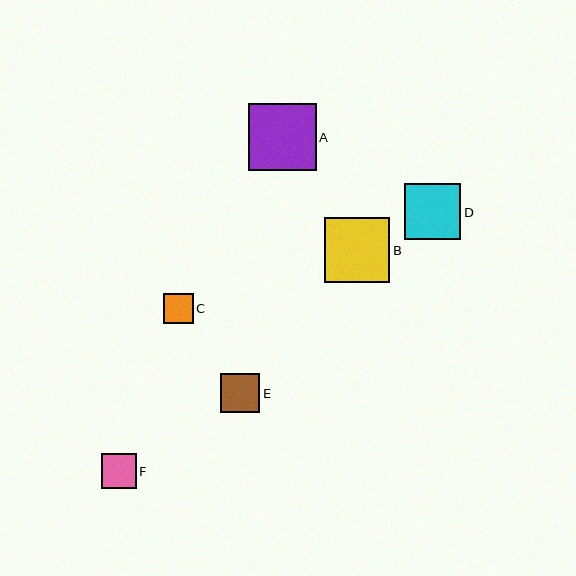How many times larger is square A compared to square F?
Square A is approximately 1.9 times the size of square F.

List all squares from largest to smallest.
From largest to smallest: A, B, D, E, F, C.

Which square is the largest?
Square A is the largest with a size of approximately 67 pixels.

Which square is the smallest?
Square C is the smallest with a size of approximately 30 pixels.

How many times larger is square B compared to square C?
Square B is approximately 2.2 times the size of square C.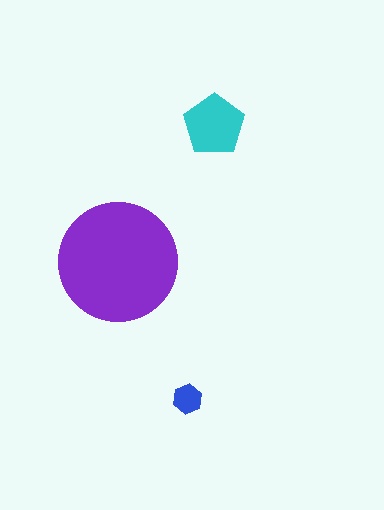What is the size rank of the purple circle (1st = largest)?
1st.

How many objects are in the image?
There are 3 objects in the image.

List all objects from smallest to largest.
The blue hexagon, the cyan pentagon, the purple circle.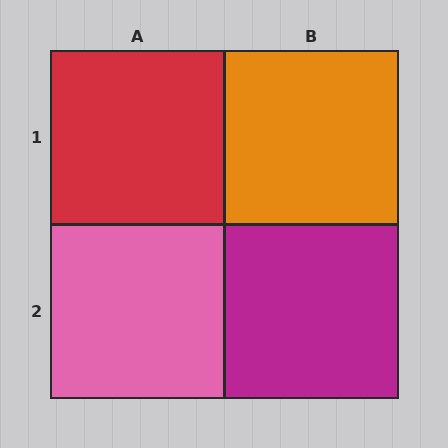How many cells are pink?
1 cell is pink.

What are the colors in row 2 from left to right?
Pink, magenta.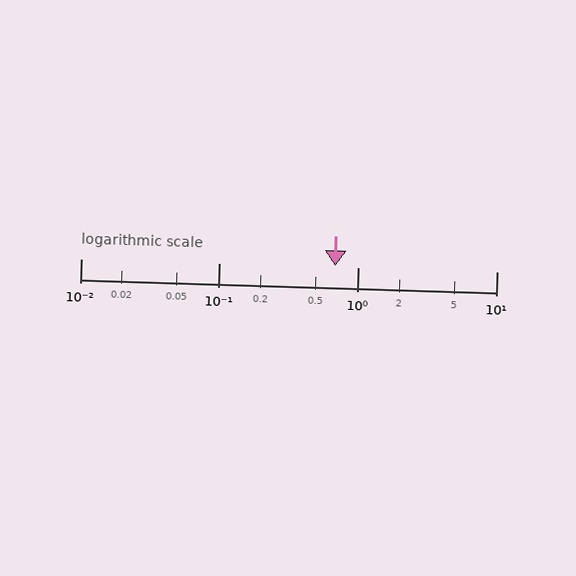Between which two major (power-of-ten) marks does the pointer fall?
The pointer is between 0.1 and 1.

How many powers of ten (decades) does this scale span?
The scale spans 3 decades, from 0.01 to 10.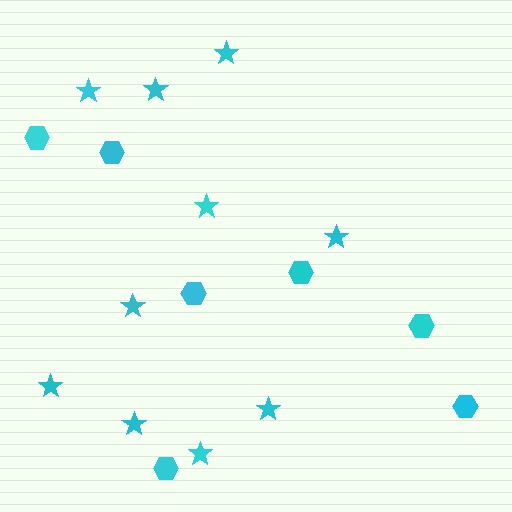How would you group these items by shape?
There are 2 groups: one group of stars (10) and one group of hexagons (7).